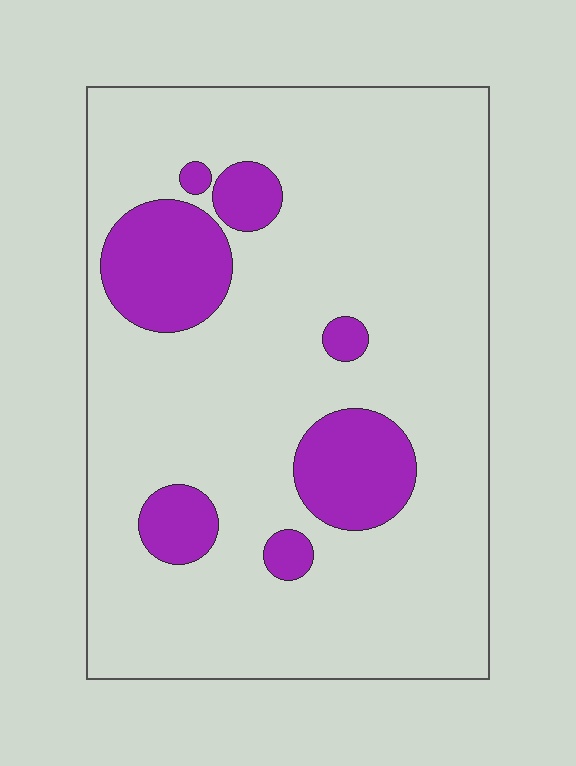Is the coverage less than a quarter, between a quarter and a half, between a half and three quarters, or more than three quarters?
Less than a quarter.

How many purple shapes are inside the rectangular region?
7.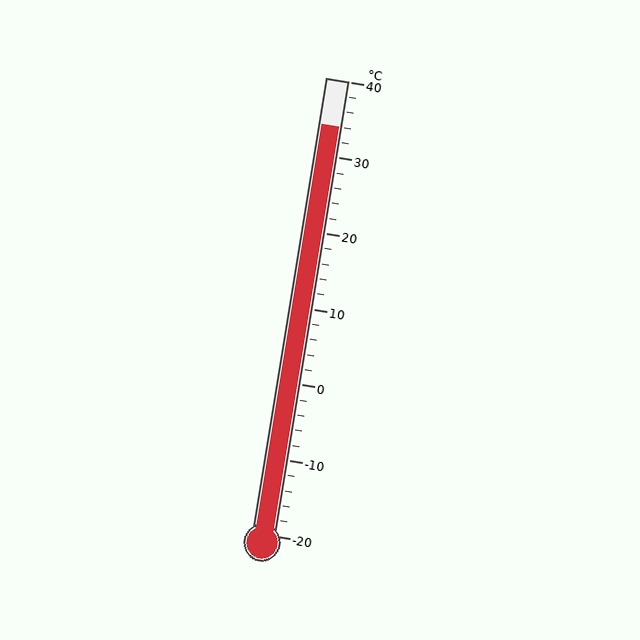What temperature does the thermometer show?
The thermometer shows approximately 34°C.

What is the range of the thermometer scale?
The thermometer scale ranges from -20°C to 40°C.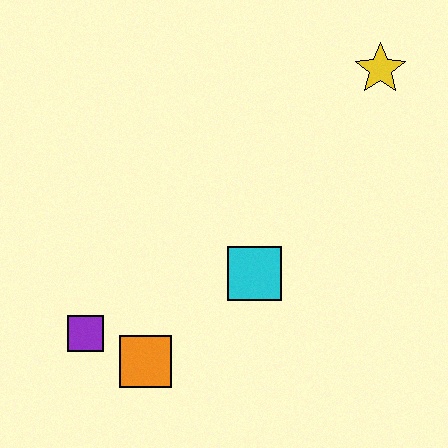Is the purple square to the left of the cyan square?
Yes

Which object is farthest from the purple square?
The yellow star is farthest from the purple square.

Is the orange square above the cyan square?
No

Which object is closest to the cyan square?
The orange square is closest to the cyan square.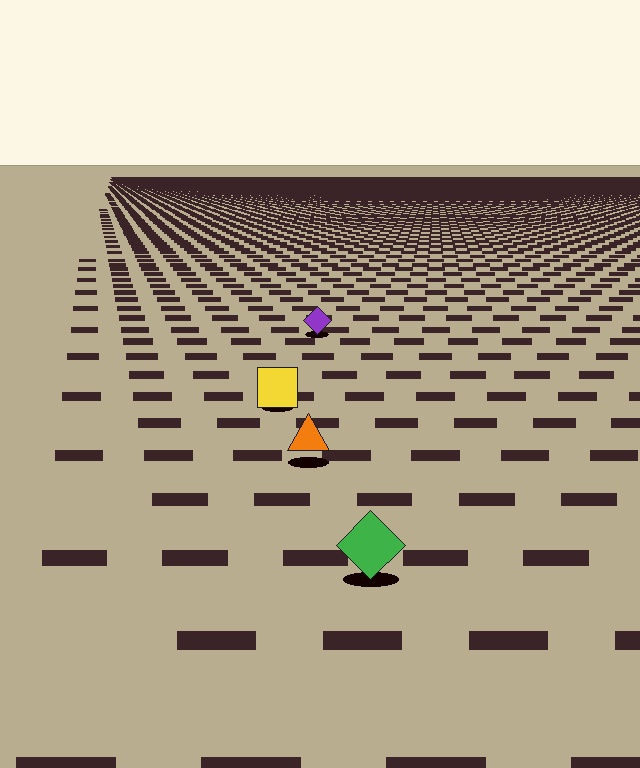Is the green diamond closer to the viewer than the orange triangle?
Yes. The green diamond is closer — you can tell from the texture gradient: the ground texture is coarser near it.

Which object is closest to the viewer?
The green diamond is closest. The texture marks near it are larger and more spread out.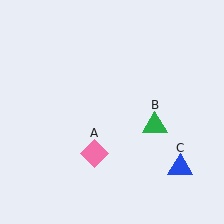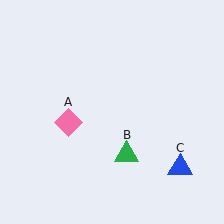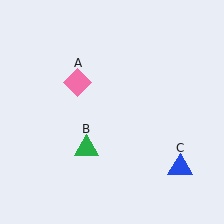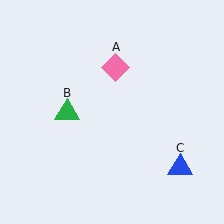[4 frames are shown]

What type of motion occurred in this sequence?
The pink diamond (object A), green triangle (object B) rotated clockwise around the center of the scene.